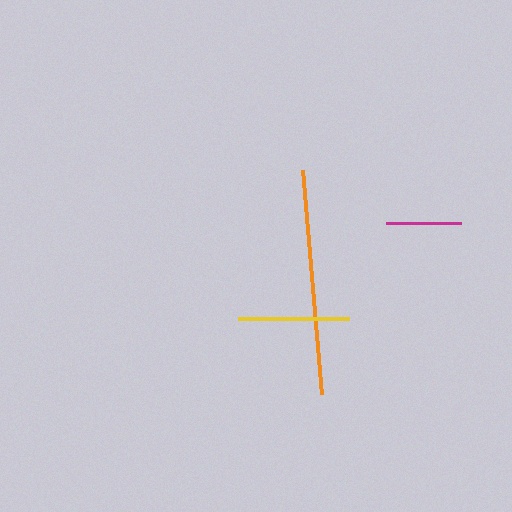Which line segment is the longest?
The orange line is the longest at approximately 225 pixels.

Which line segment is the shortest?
The magenta line is the shortest at approximately 75 pixels.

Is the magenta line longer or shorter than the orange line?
The orange line is longer than the magenta line.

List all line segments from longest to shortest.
From longest to shortest: orange, yellow, magenta.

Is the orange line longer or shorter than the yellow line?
The orange line is longer than the yellow line.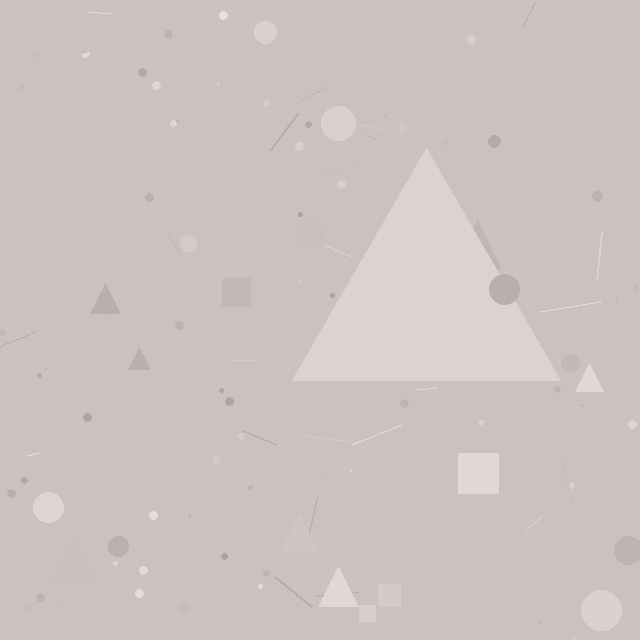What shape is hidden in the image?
A triangle is hidden in the image.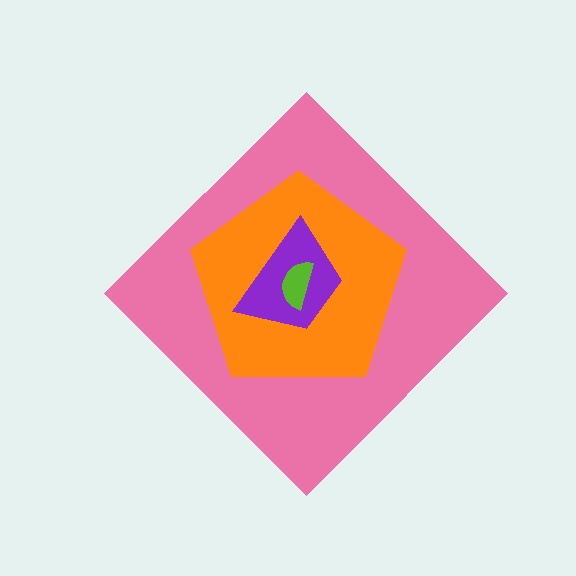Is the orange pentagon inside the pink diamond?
Yes.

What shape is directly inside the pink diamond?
The orange pentagon.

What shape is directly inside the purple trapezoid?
The lime semicircle.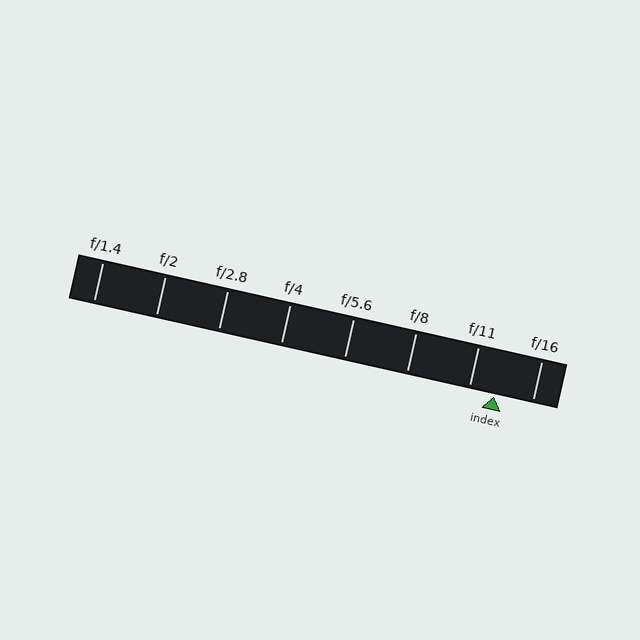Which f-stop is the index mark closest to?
The index mark is closest to f/11.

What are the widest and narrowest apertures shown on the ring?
The widest aperture shown is f/1.4 and the narrowest is f/16.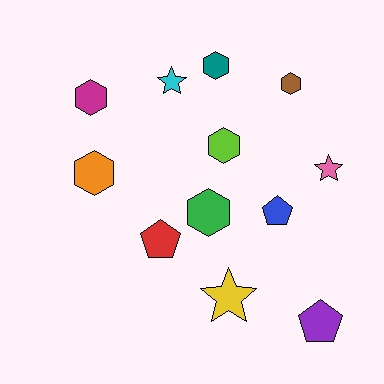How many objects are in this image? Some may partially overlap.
There are 12 objects.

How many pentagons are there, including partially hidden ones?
There are 3 pentagons.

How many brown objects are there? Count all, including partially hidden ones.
There is 1 brown object.